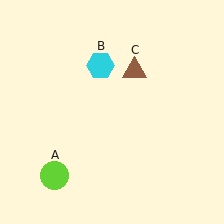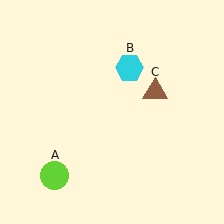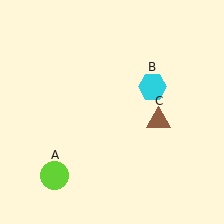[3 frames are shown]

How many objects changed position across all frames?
2 objects changed position: cyan hexagon (object B), brown triangle (object C).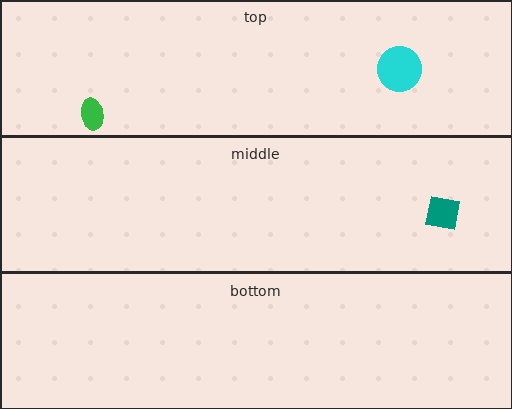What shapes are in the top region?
The cyan circle, the green ellipse.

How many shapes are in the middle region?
1.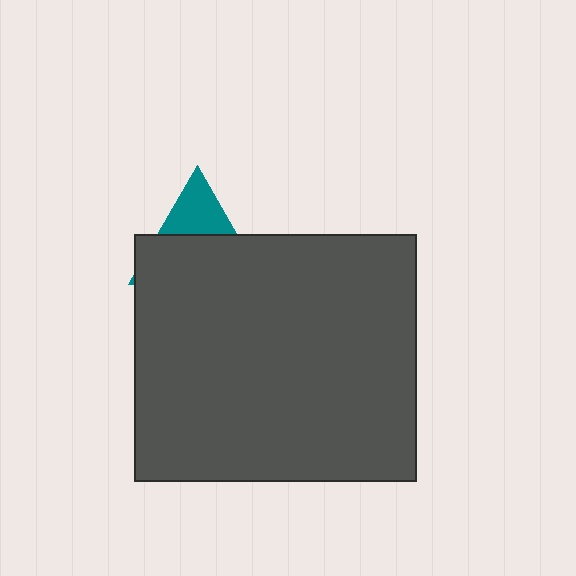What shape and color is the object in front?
The object in front is a dark gray rectangle.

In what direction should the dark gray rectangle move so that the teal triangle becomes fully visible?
The dark gray rectangle should move down. That is the shortest direction to clear the overlap and leave the teal triangle fully visible.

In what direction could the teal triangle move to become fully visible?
The teal triangle could move up. That would shift it out from behind the dark gray rectangle entirely.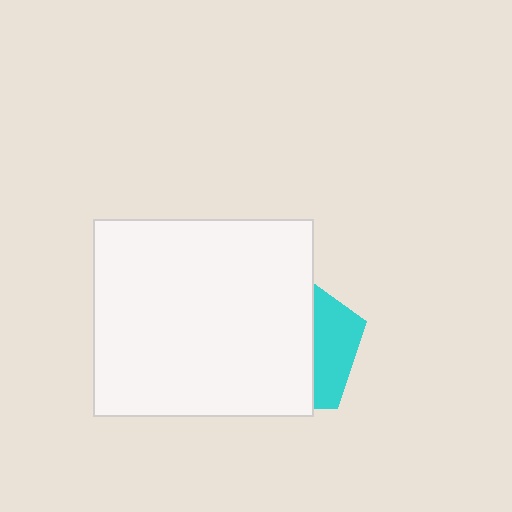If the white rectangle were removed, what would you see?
You would see the complete cyan pentagon.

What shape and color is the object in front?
The object in front is a white rectangle.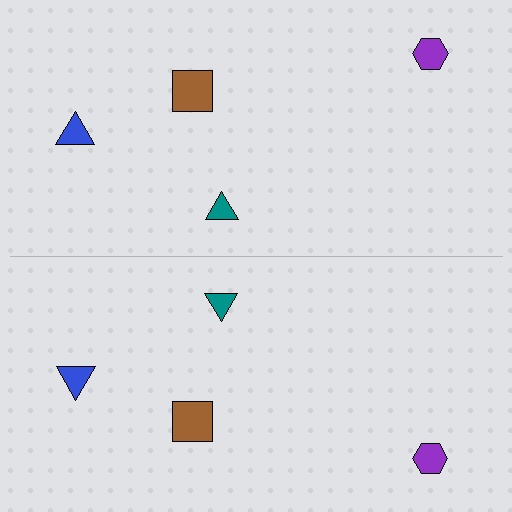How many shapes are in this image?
There are 8 shapes in this image.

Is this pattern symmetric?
Yes, this pattern has bilateral (reflection) symmetry.